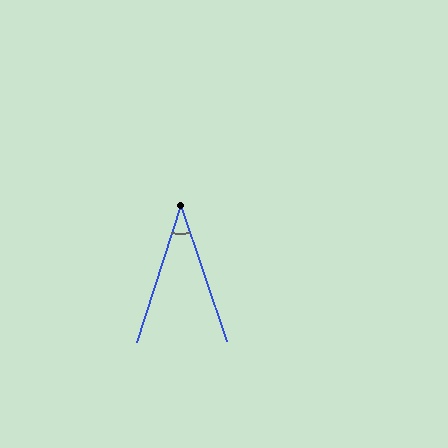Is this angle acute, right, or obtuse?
It is acute.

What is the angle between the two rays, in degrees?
Approximately 36 degrees.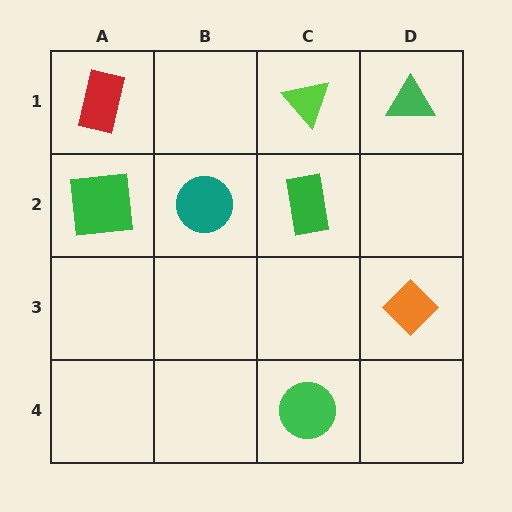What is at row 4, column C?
A green circle.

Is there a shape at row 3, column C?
No, that cell is empty.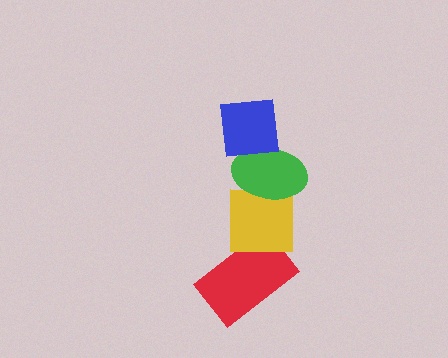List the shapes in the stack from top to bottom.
From top to bottom: the blue square, the green ellipse, the yellow square, the red rectangle.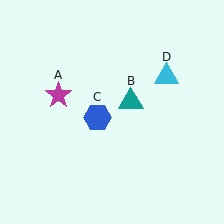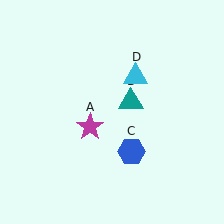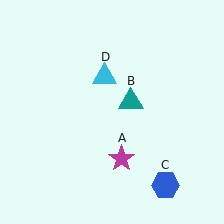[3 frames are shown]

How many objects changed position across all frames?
3 objects changed position: magenta star (object A), blue hexagon (object C), cyan triangle (object D).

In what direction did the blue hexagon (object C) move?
The blue hexagon (object C) moved down and to the right.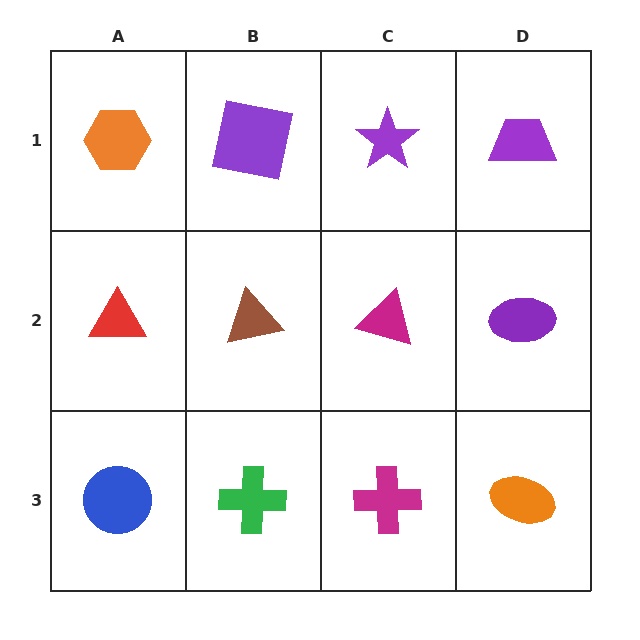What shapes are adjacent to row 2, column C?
A purple star (row 1, column C), a magenta cross (row 3, column C), a brown triangle (row 2, column B), a purple ellipse (row 2, column D).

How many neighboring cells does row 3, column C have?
3.